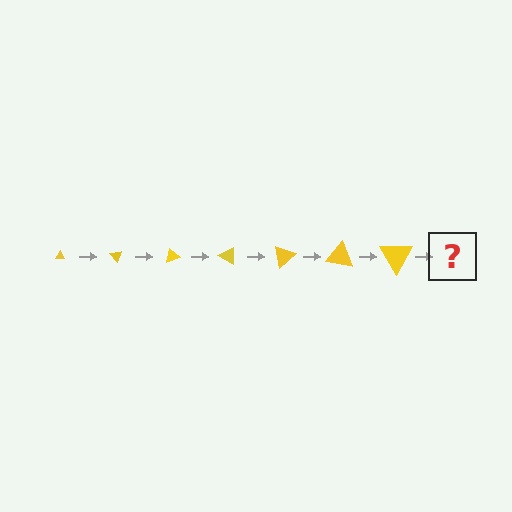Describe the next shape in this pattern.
It should be a triangle, larger than the previous one and rotated 350 degrees from the start.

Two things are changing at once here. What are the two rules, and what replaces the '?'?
The two rules are that the triangle grows larger each step and it rotates 50 degrees each step. The '?' should be a triangle, larger than the previous one and rotated 350 degrees from the start.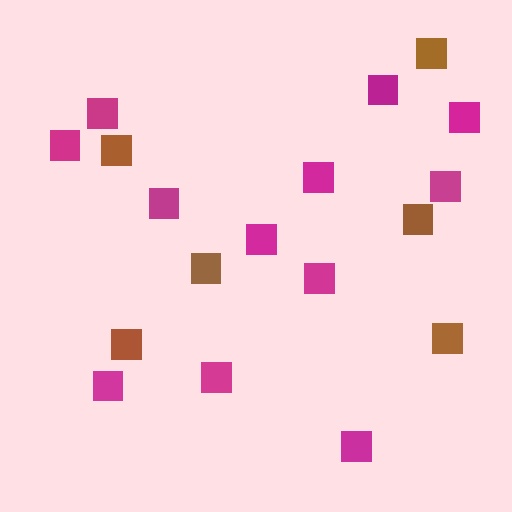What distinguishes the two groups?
There are 2 groups: one group of brown squares (6) and one group of magenta squares (12).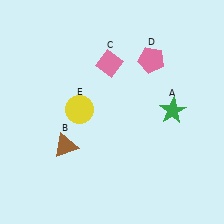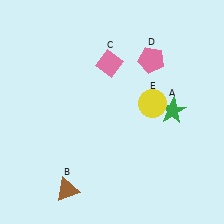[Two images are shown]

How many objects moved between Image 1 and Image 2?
2 objects moved between the two images.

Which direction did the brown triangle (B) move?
The brown triangle (B) moved down.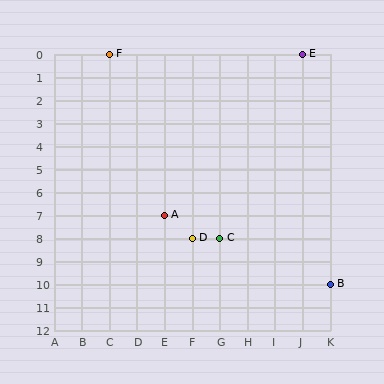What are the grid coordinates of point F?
Point F is at grid coordinates (C, 0).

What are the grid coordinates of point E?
Point E is at grid coordinates (J, 0).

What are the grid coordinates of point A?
Point A is at grid coordinates (E, 7).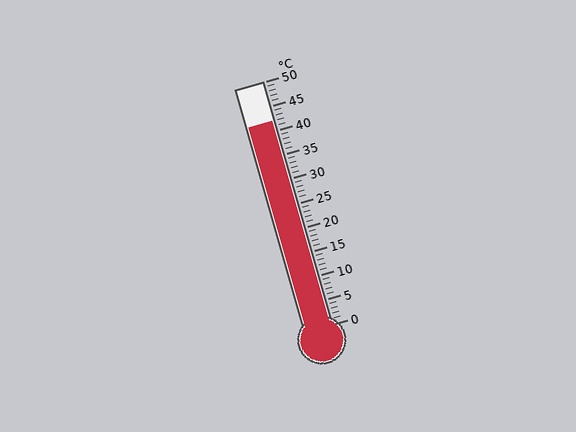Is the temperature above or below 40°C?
The temperature is above 40°C.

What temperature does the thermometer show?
The thermometer shows approximately 42°C.